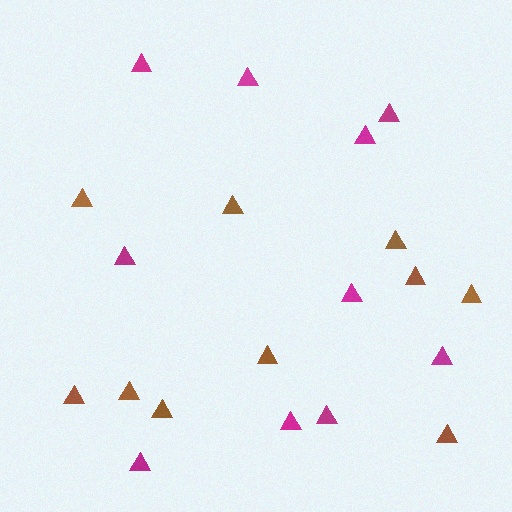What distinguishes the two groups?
There are 2 groups: one group of magenta triangles (10) and one group of brown triangles (10).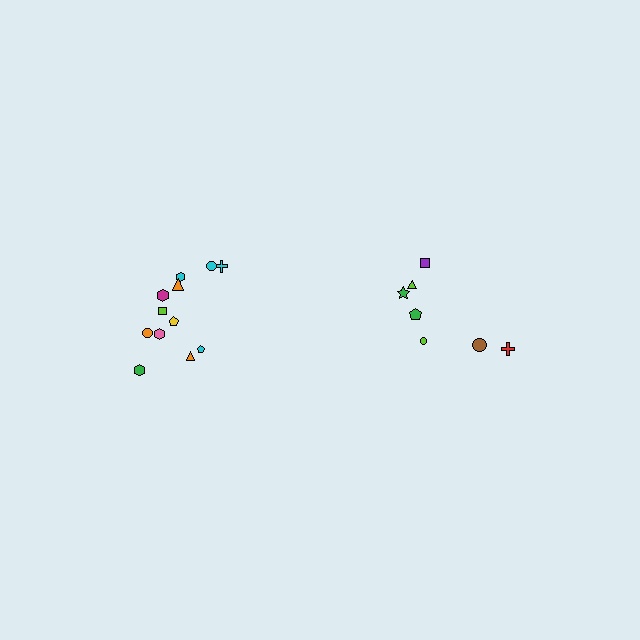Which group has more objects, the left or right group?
The left group.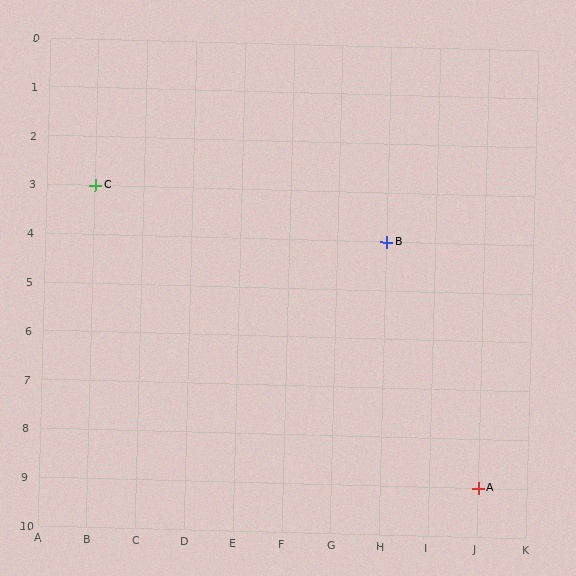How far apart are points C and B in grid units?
Points C and B are 6 columns and 1 row apart (about 6.1 grid units diagonally).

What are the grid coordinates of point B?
Point B is at grid coordinates (H, 4).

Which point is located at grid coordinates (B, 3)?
Point C is at (B, 3).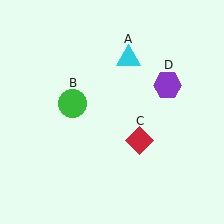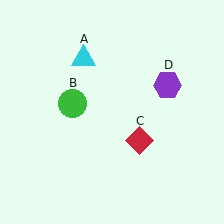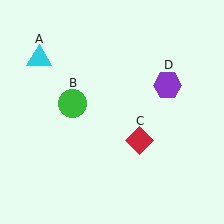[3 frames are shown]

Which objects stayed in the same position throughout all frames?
Green circle (object B) and red diamond (object C) and purple hexagon (object D) remained stationary.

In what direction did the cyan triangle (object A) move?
The cyan triangle (object A) moved left.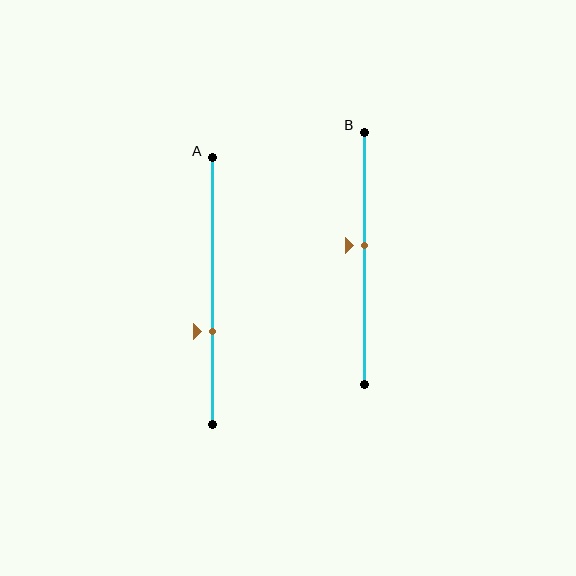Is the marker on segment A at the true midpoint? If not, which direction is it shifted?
No, the marker on segment A is shifted downward by about 15% of the segment length.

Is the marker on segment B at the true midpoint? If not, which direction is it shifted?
No, the marker on segment B is shifted upward by about 5% of the segment length.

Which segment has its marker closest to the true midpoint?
Segment B has its marker closest to the true midpoint.